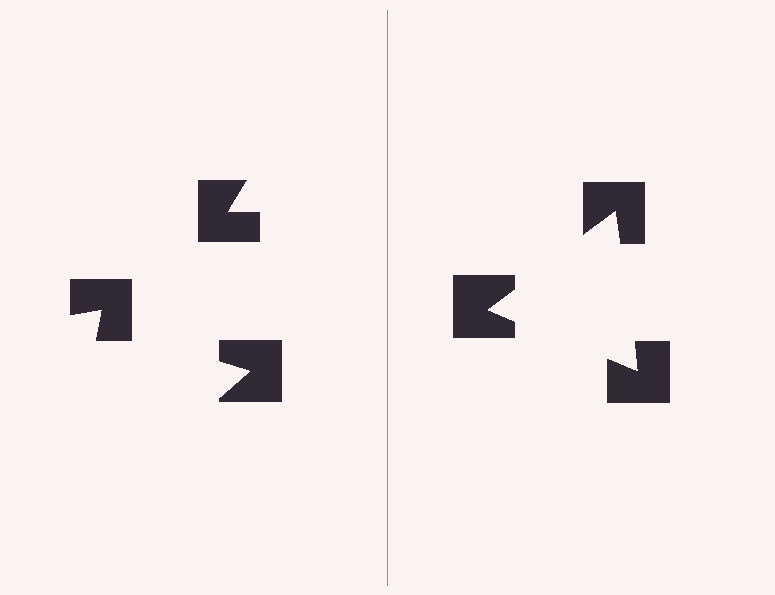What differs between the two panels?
The notched squares are positioned identically on both sides; only the wedge orientations differ. On the right they align to a triangle; on the left they are misaligned.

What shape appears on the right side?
An illusory triangle.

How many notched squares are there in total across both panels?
6 — 3 on each side.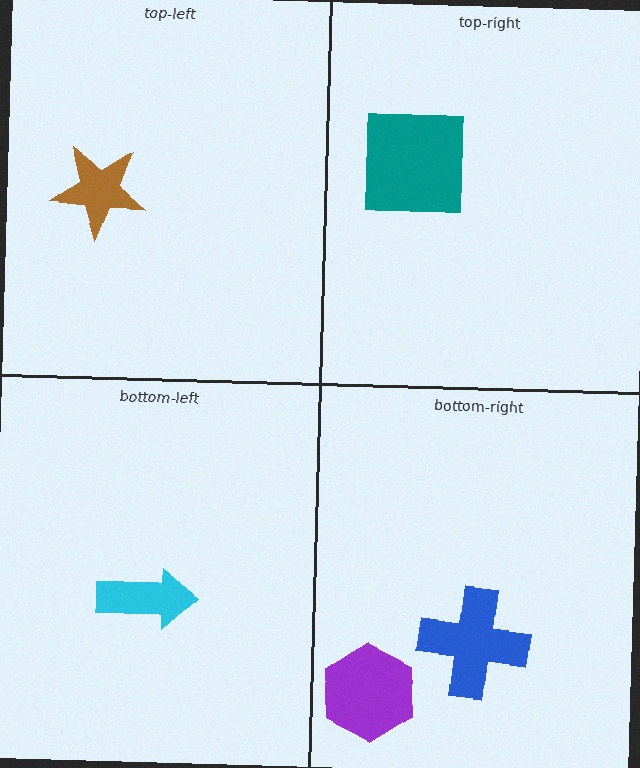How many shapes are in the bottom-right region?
2.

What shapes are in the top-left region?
The brown star.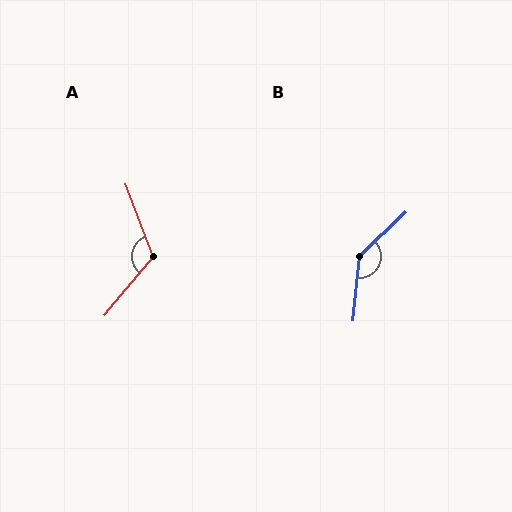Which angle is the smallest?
A, at approximately 120 degrees.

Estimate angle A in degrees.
Approximately 120 degrees.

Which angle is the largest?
B, at approximately 139 degrees.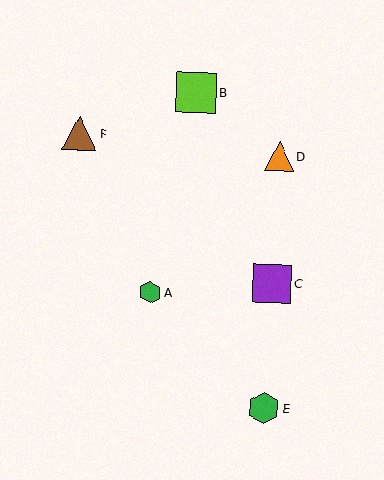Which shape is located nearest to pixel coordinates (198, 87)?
The lime square (labeled B) at (196, 92) is nearest to that location.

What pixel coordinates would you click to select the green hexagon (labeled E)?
Click at (264, 408) to select the green hexagon E.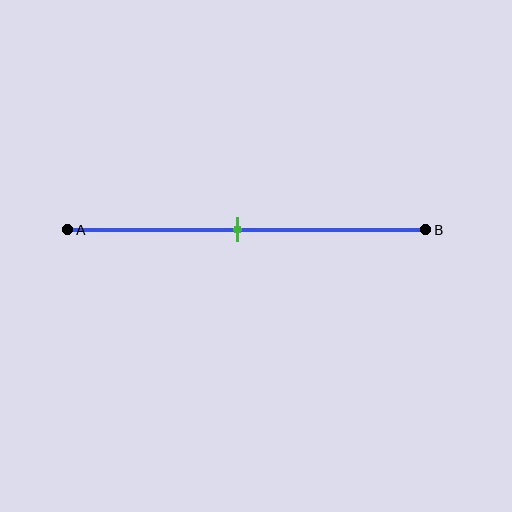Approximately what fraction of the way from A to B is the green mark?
The green mark is approximately 50% of the way from A to B.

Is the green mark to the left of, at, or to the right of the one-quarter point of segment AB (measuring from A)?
The green mark is to the right of the one-quarter point of segment AB.